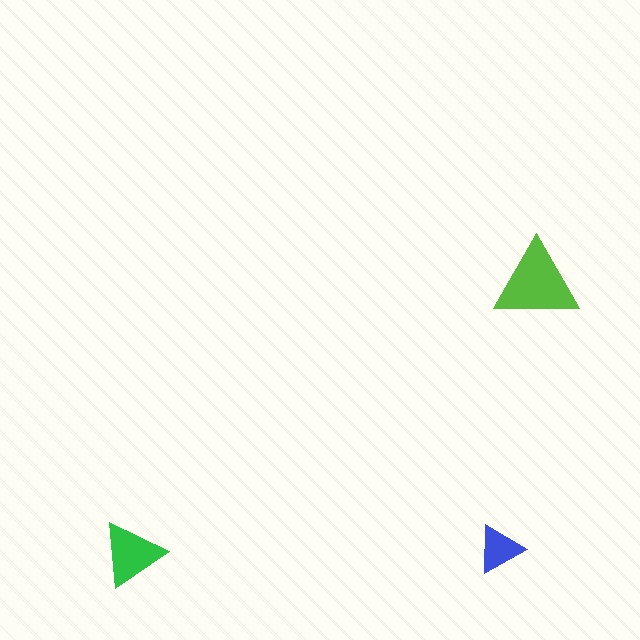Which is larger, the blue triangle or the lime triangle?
The lime one.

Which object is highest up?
The lime triangle is topmost.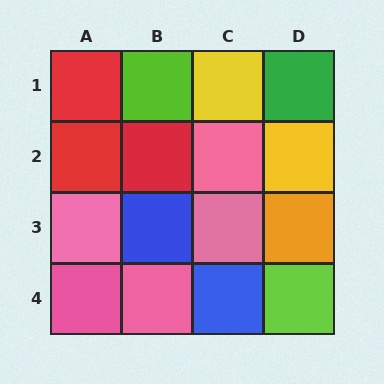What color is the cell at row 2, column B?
Red.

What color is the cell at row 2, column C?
Pink.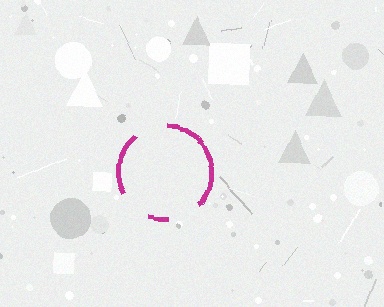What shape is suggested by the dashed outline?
The dashed outline suggests a circle.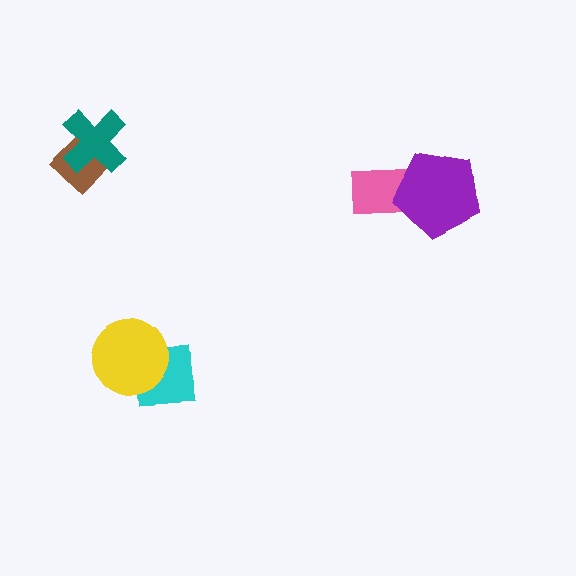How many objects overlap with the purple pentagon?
1 object overlaps with the purple pentagon.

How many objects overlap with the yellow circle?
1 object overlaps with the yellow circle.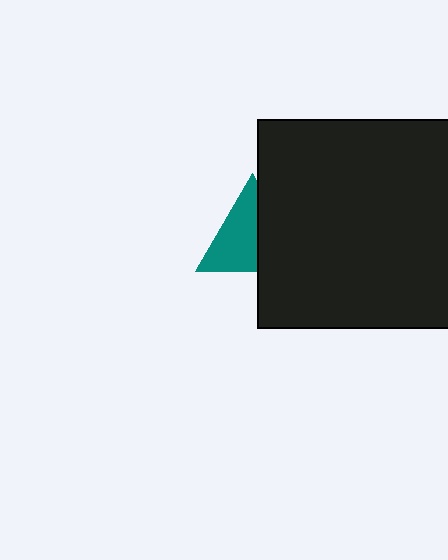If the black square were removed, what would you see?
You would see the complete teal triangle.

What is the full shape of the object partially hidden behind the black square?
The partially hidden object is a teal triangle.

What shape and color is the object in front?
The object in front is a black square.